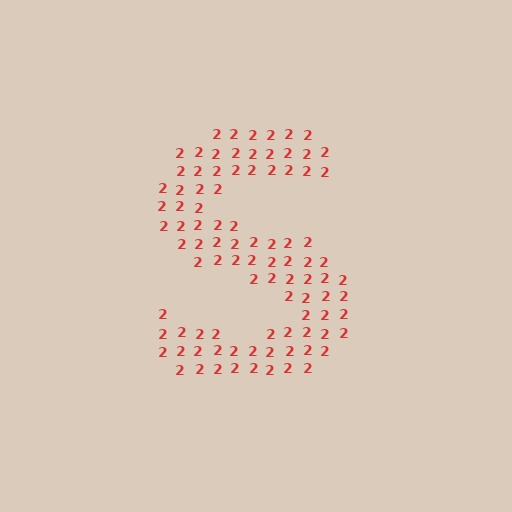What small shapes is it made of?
It is made of small digit 2's.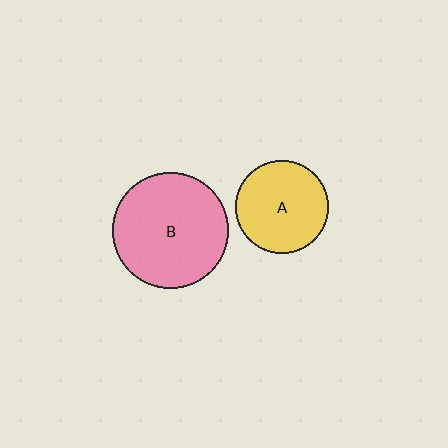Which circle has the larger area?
Circle B (pink).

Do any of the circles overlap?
No, none of the circles overlap.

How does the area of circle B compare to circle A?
Approximately 1.5 times.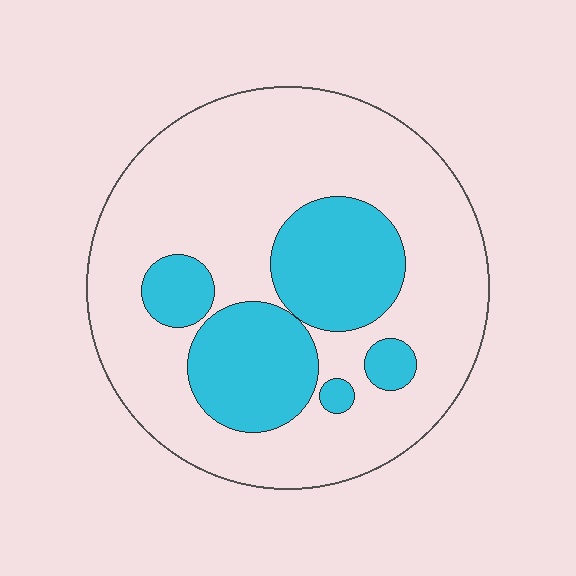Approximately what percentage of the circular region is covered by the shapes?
Approximately 30%.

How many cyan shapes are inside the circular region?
5.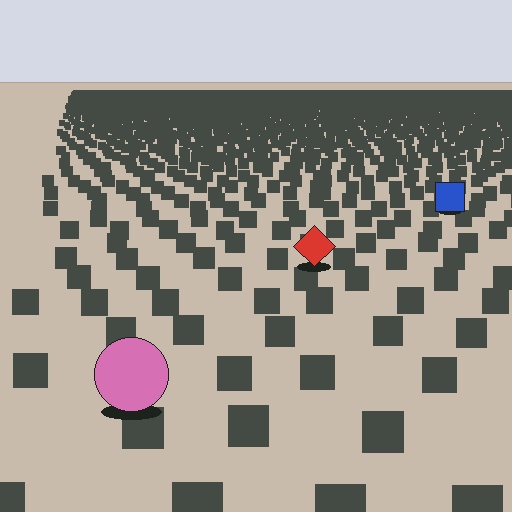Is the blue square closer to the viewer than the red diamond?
No. The red diamond is closer — you can tell from the texture gradient: the ground texture is coarser near it.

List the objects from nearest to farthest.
From nearest to farthest: the pink circle, the red diamond, the blue square.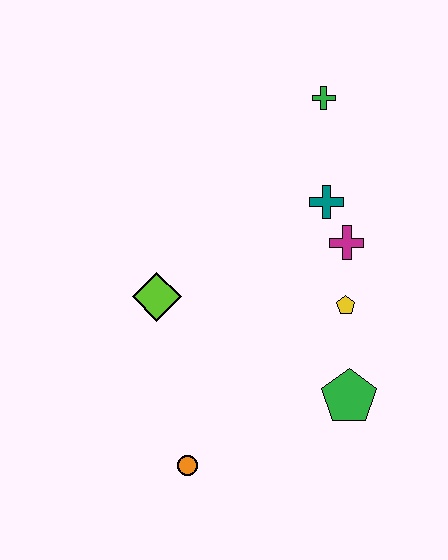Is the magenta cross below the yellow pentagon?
No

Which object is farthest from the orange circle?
The green cross is farthest from the orange circle.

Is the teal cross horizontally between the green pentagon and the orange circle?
Yes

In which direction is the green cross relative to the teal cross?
The green cross is above the teal cross.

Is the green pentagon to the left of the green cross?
No